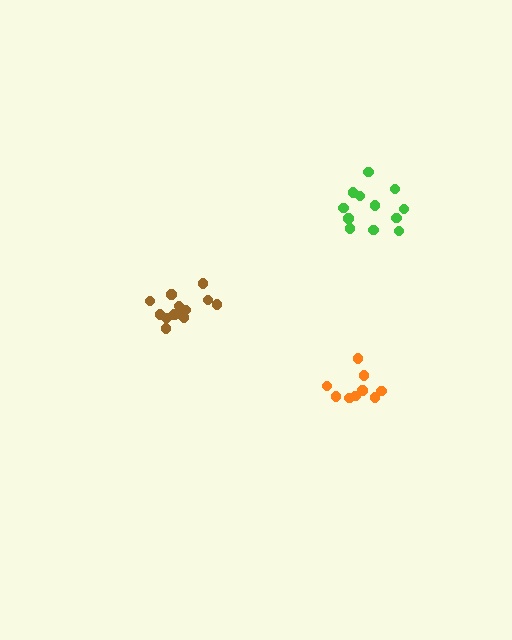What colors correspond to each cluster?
The clusters are colored: brown, green, orange.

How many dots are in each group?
Group 1: 13 dots, Group 2: 12 dots, Group 3: 9 dots (34 total).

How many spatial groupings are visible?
There are 3 spatial groupings.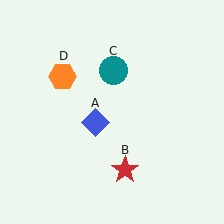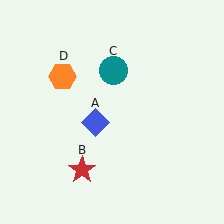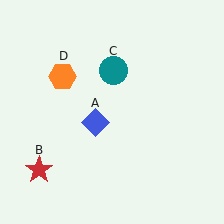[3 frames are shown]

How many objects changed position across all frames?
1 object changed position: red star (object B).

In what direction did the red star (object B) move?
The red star (object B) moved left.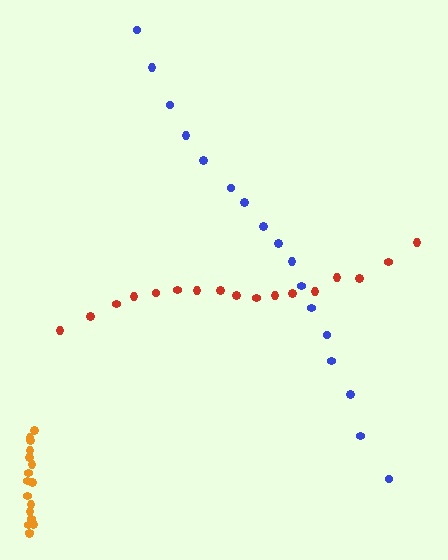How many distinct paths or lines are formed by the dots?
There are 3 distinct paths.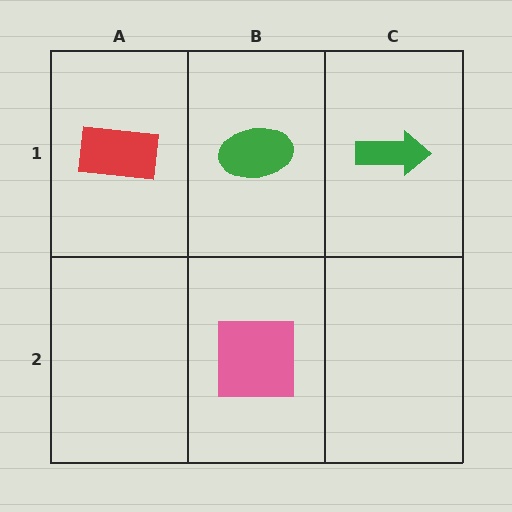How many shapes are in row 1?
3 shapes.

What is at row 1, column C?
A green arrow.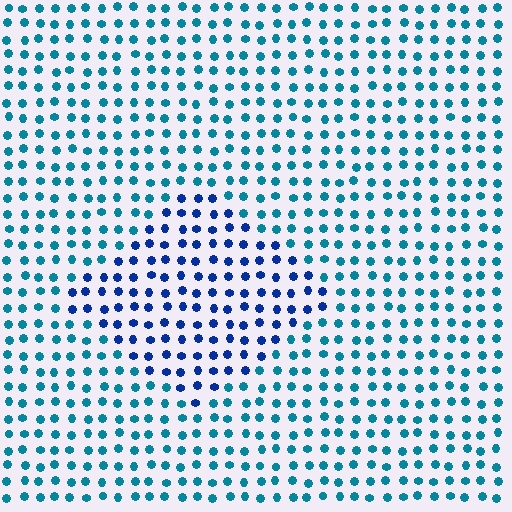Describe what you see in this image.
The image is filled with small teal elements in a uniform arrangement. A diamond-shaped region is visible where the elements are tinted to a slightly different hue, forming a subtle color boundary.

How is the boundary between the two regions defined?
The boundary is defined purely by a slight shift in hue (about 35 degrees). Spacing, size, and orientation are identical on both sides.